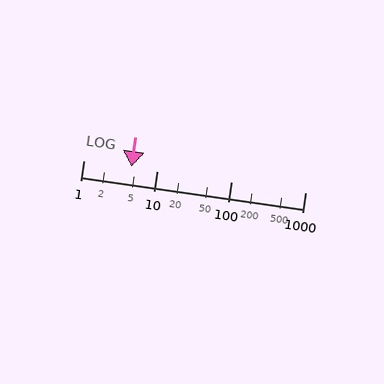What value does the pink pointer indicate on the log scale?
The pointer indicates approximately 4.4.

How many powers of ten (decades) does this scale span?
The scale spans 3 decades, from 1 to 1000.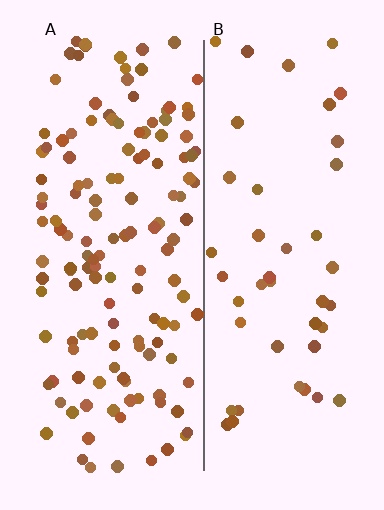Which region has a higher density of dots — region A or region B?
A (the left).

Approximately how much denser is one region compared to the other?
Approximately 3.2× — region A over region B.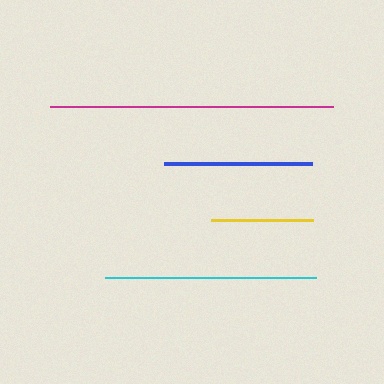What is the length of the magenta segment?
The magenta segment is approximately 284 pixels long.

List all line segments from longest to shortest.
From longest to shortest: magenta, cyan, blue, yellow.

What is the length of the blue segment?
The blue segment is approximately 148 pixels long.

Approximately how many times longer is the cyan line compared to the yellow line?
The cyan line is approximately 2.1 times the length of the yellow line.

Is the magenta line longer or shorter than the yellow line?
The magenta line is longer than the yellow line.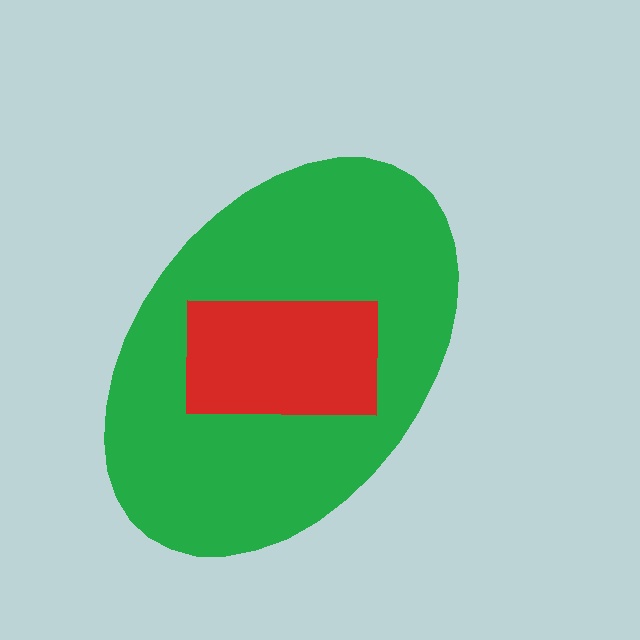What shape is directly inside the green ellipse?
The red rectangle.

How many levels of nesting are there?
2.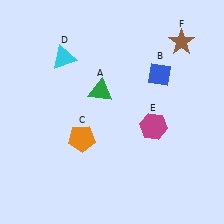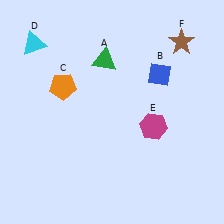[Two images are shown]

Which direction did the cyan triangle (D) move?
The cyan triangle (D) moved left.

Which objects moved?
The objects that moved are: the green triangle (A), the orange pentagon (C), the cyan triangle (D).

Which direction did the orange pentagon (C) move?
The orange pentagon (C) moved up.